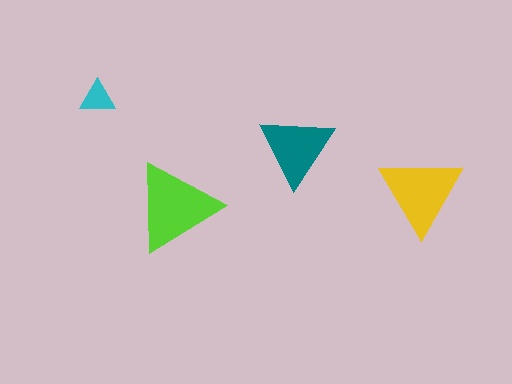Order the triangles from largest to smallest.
the lime one, the yellow one, the teal one, the cyan one.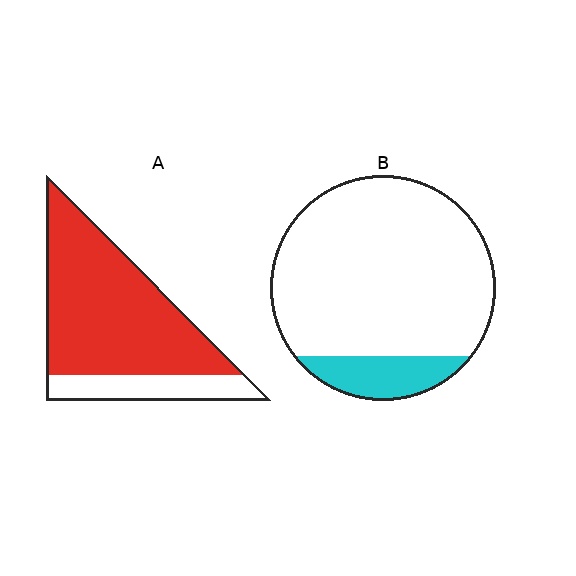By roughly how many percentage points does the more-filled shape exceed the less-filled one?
By roughly 65 percentage points (A over B).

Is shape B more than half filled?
No.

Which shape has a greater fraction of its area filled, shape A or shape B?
Shape A.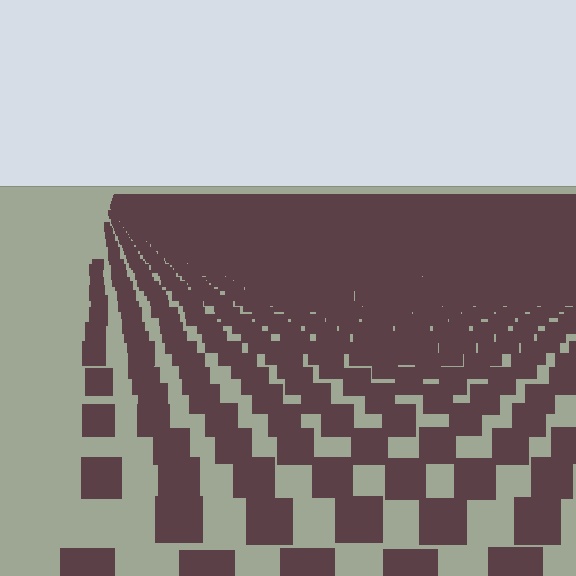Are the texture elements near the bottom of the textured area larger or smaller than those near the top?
Larger. Near the bottom, elements are closer to the viewer and appear at a bigger on-screen size.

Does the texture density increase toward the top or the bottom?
Density increases toward the top.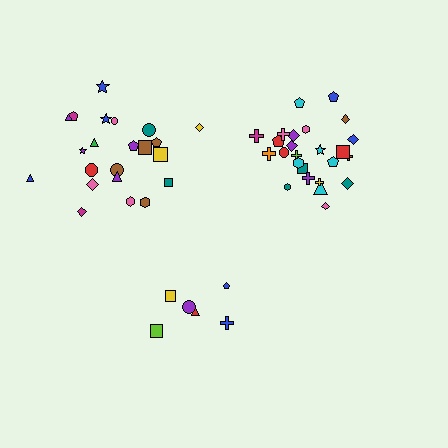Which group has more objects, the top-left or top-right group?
The top-right group.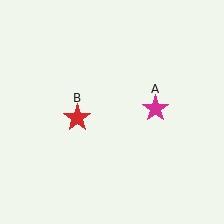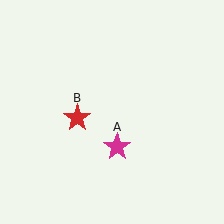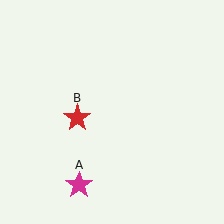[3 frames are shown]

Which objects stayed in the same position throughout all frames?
Red star (object B) remained stationary.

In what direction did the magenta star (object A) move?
The magenta star (object A) moved down and to the left.